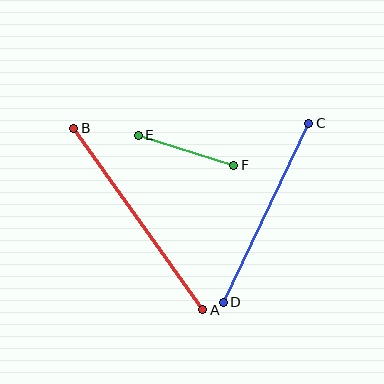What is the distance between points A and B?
The distance is approximately 223 pixels.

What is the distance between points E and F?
The distance is approximately 100 pixels.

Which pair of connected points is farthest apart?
Points A and B are farthest apart.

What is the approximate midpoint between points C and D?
The midpoint is at approximately (266, 213) pixels.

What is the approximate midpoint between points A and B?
The midpoint is at approximately (138, 219) pixels.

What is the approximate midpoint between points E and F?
The midpoint is at approximately (186, 150) pixels.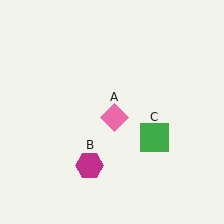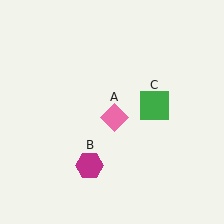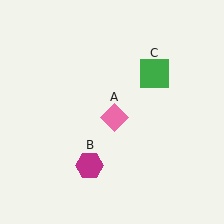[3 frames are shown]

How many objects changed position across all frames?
1 object changed position: green square (object C).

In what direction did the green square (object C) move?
The green square (object C) moved up.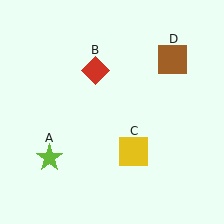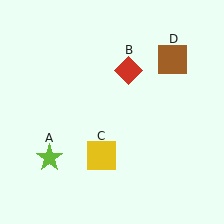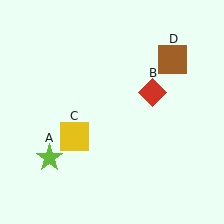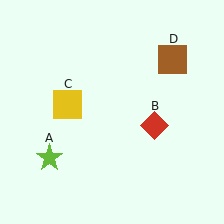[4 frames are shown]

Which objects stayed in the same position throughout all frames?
Lime star (object A) and brown square (object D) remained stationary.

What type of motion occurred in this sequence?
The red diamond (object B), yellow square (object C) rotated clockwise around the center of the scene.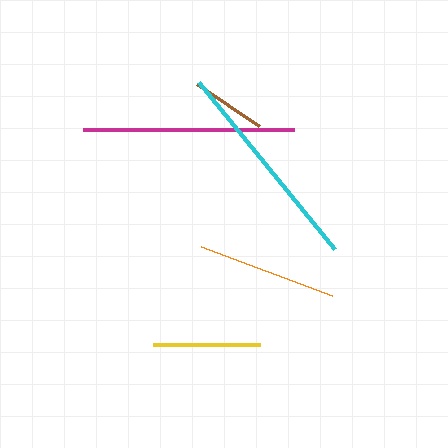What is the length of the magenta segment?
The magenta segment is approximately 211 pixels long.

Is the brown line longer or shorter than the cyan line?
The cyan line is longer than the brown line.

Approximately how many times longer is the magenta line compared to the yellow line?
The magenta line is approximately 2.0 times the length of the yellow line.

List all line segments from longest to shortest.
From longest to shortest: cyan, magenta, orange, yellow, brown.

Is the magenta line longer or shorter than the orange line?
The magenta line is longer than the orange line.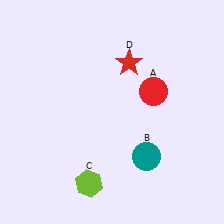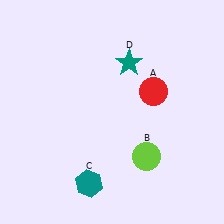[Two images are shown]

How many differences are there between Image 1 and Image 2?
There are 3 differences between the two images.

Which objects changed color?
B changed from teal to lime. C changed from lime to teal. D changed from red to teal.